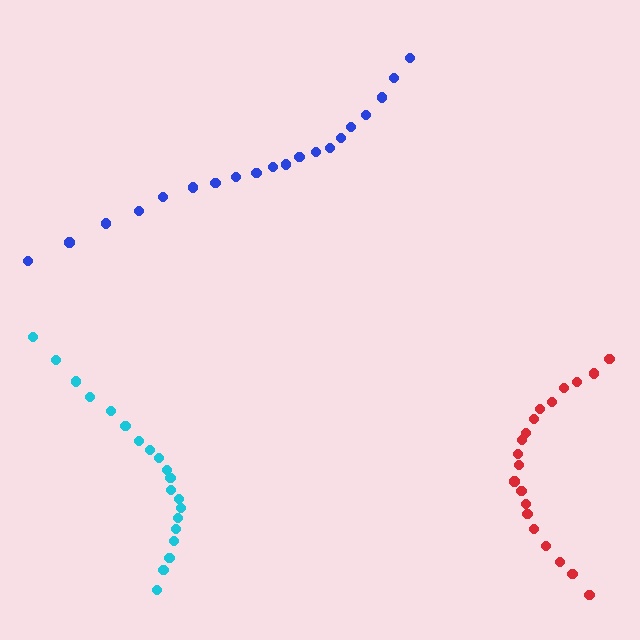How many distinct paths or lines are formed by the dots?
There are 3 distinct paths.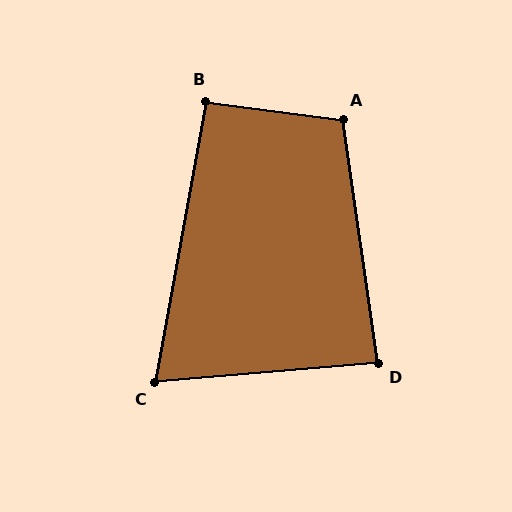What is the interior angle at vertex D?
Approximately 87 degrees (approximately right).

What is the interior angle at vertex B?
Approximately 93 degrees (approximately right).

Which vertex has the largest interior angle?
A, at approximately 105 degrees.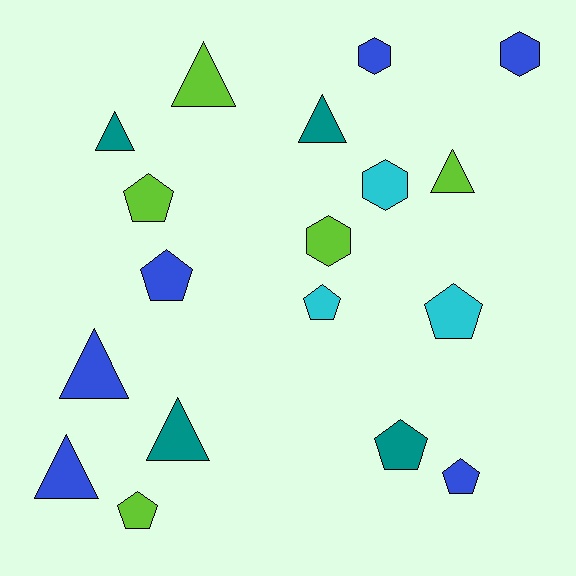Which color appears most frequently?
Blue, with 6 objects.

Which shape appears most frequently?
Triangle, with 7 objects.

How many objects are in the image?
There are 18 objects.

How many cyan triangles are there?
There are no cyan triangles.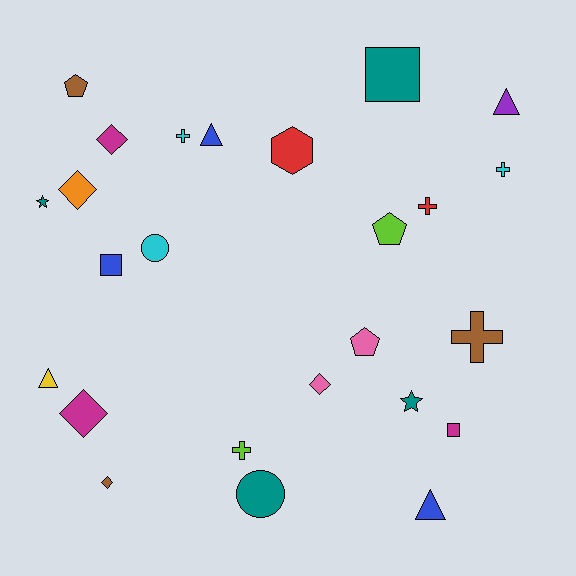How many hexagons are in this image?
There is 1 hexagon.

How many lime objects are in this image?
There are 2 lime objects.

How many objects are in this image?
There are 25 objects.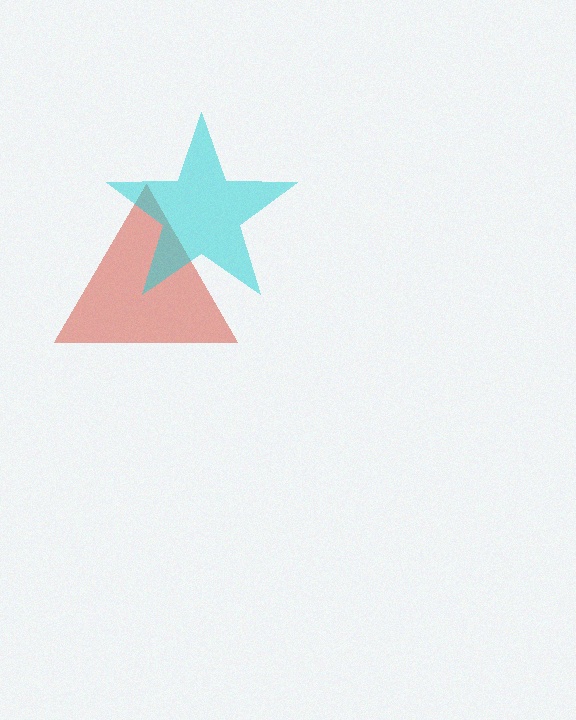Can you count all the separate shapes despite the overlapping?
Yes, there are 2 separate shapes.